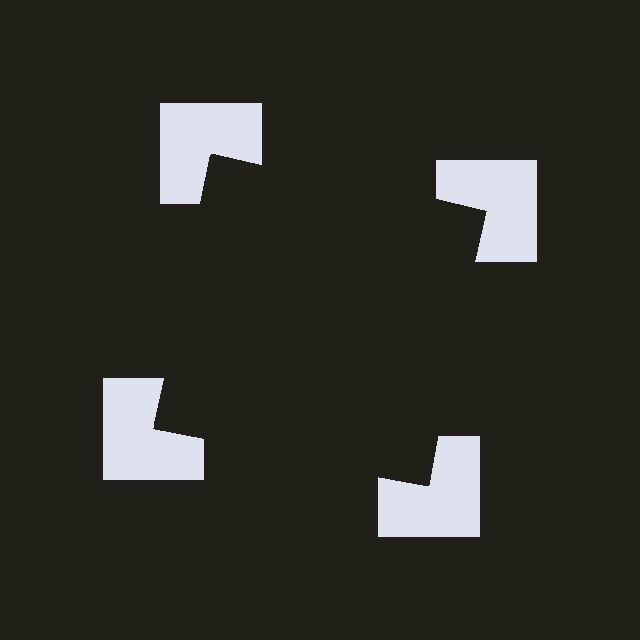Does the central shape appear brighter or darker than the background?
It typically appears slightly darker than the background, even though no actual brightness change is drawn.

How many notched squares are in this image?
There are 4 — one at each vertex of the illusory square.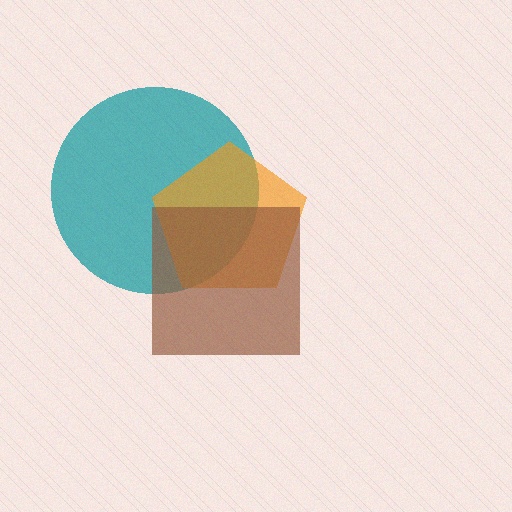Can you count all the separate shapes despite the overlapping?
Yes, there are 3 separate shapes.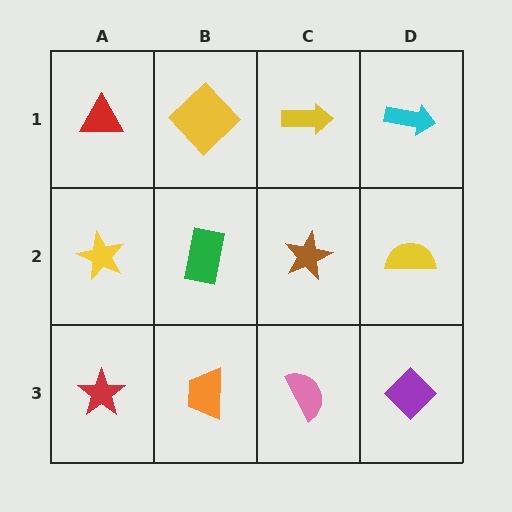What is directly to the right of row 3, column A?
An orange trapezoid.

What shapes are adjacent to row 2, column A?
A red triangle (row 1, column A), a red star (row 3, column A), a green rectangle (row 2, column B).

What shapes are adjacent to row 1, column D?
A yellow semicircle (row 2, column D), a yellow arrow (row 1, column C).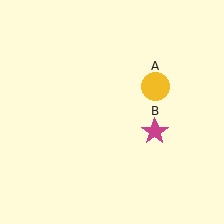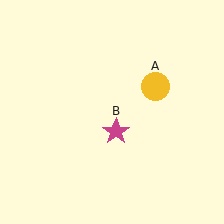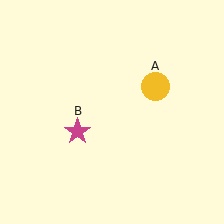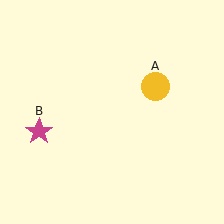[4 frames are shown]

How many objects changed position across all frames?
1 object changed position: magenta star (object B).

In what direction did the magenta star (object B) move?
The magenta star (object B) moved left.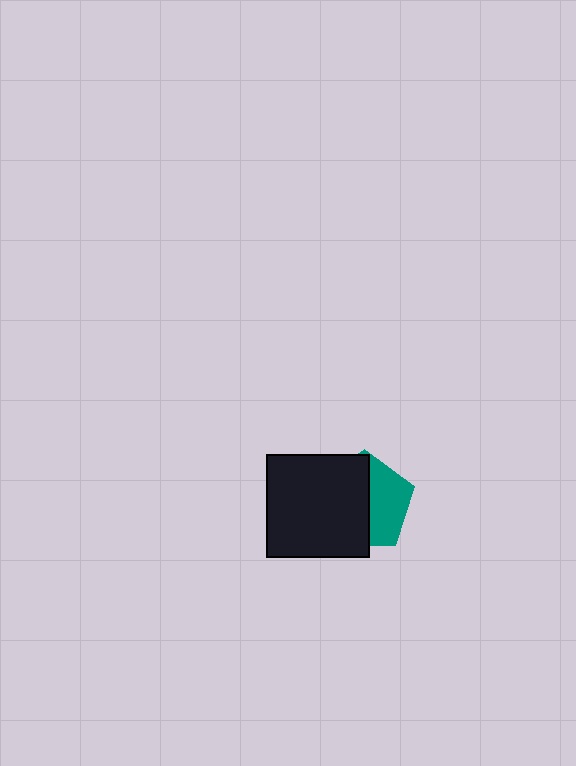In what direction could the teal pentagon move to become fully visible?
The teal pentagon could move right. That would shift it out from behind the black square entirely.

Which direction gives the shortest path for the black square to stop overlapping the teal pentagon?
Moving left gives the shortest separation.